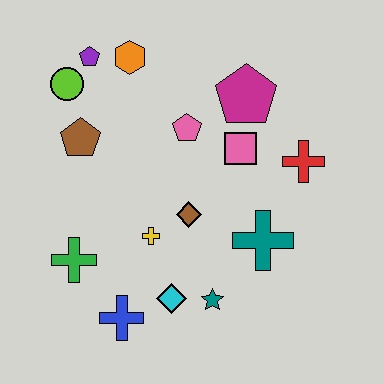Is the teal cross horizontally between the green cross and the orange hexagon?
No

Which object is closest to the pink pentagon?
The pink square is closest to the pink pentagon.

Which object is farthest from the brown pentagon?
The red cross is farthest from the brown pentagon.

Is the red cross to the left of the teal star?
No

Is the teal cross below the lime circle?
Yes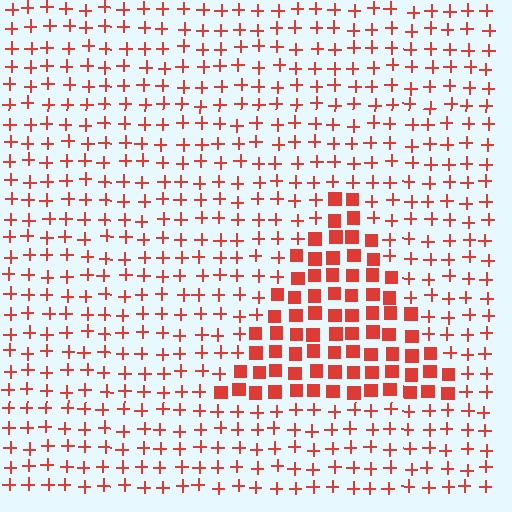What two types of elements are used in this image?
The image uses squares inside the triangle region and plus signs outside it.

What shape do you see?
I see a triangle.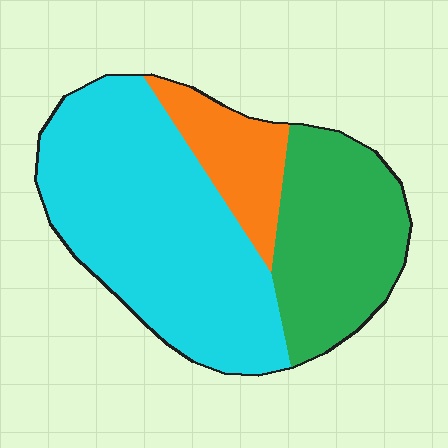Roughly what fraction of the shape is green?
Green covers 31% of the shape.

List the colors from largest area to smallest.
From largest to smallest: cyan, green, orange.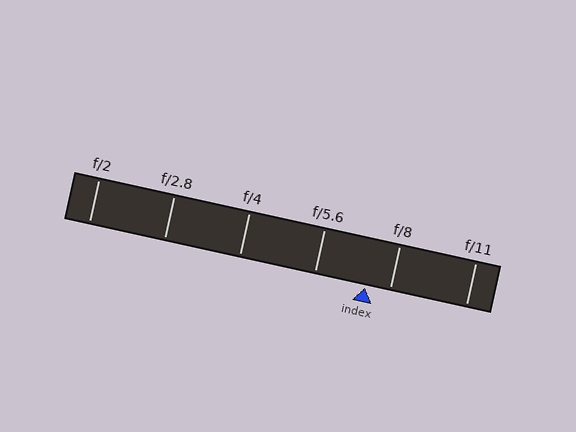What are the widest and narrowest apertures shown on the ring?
The widest aperture shown is f/2 and the narrowest is f/11.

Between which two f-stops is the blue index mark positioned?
The index mark is between f/5.6 and f/8.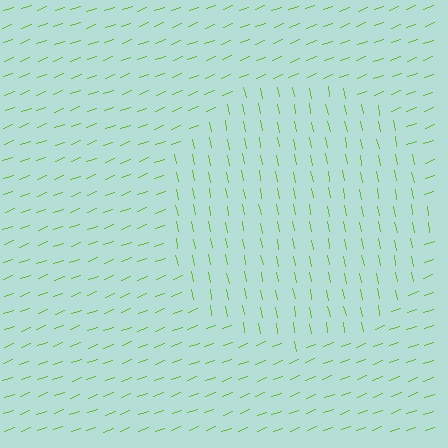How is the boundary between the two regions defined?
The boundary is defined purely by a change in line orientation (approximately 81 degrees difference). All lines are the same color and thickness.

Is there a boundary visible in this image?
Yes, there is a texture boundary formed by a change in line orientation.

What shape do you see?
I see a circle.